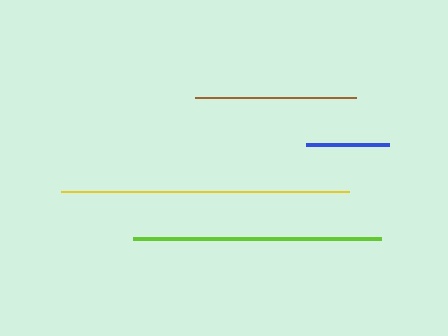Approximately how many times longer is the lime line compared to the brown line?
The lime line is approximately 1.5 times the length of the brown line.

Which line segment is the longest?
The yellow line is the longest at approximately 289 pixels.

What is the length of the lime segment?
The lime segment is approximately 247 pixels long.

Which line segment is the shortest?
The blue line is the shortest at approximately 83 pixels.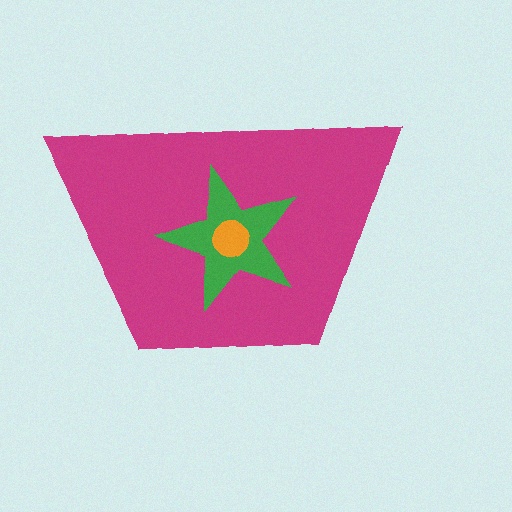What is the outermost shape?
The magenta trapezoid.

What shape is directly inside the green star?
The orange circle.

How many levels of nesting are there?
3.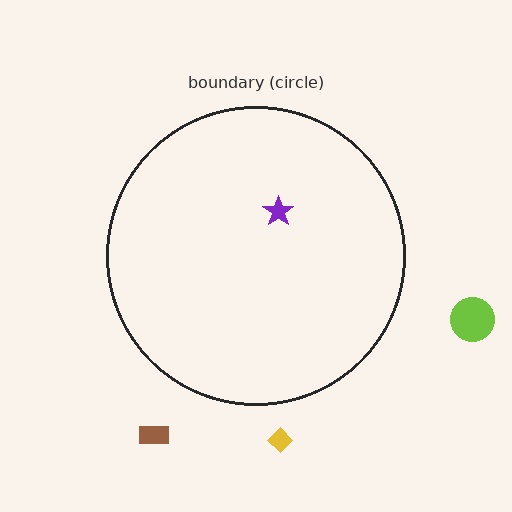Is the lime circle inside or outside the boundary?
Outside.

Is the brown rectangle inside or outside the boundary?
Outside.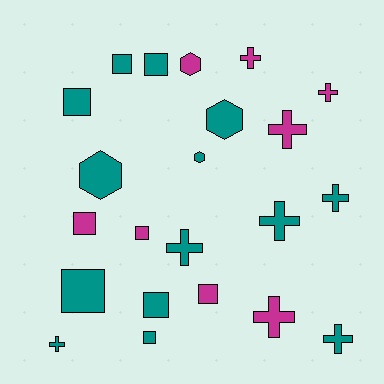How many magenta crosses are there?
There are 4 magenta crosses.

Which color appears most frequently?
Teal, with 14 objects.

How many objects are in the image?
There are 22 objects.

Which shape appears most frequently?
Cross, with 9 objects.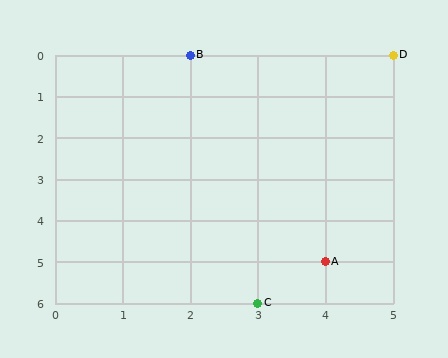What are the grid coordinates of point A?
Point A is at grid coordinates (4, 5).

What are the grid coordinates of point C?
Point C is at grid coordinates (3, 6).